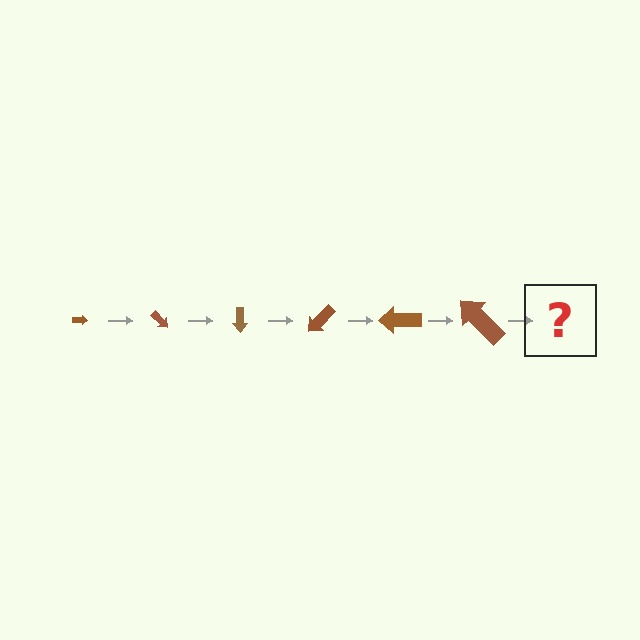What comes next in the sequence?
The next element should be an arrow, larger than the previous one and rotated 270 degrees from the start.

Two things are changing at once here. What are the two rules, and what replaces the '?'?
The two rules are that the arrow grows larger each step and it rotates 45 degrees each step. The '?' should be an arrow, larger than the previous one and rotated 270 degrees from the start.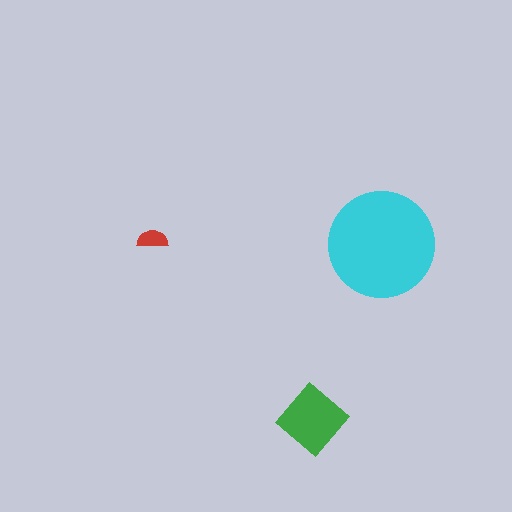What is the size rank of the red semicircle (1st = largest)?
3rd.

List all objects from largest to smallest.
The cyan circle, the green diamond, the red semicircle.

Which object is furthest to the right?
The cyan circle is rightmost.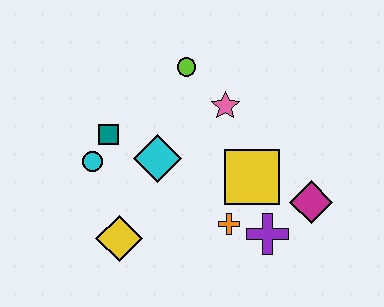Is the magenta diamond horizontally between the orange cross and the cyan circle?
No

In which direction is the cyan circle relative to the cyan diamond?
The cyan circle is to the left of the cyan diamond.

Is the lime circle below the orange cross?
No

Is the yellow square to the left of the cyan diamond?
No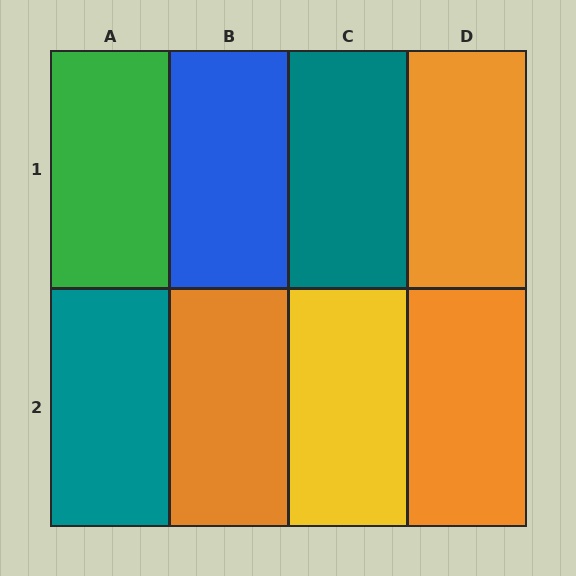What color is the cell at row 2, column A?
Teal.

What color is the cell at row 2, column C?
Yellow.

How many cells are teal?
2 cells are teal.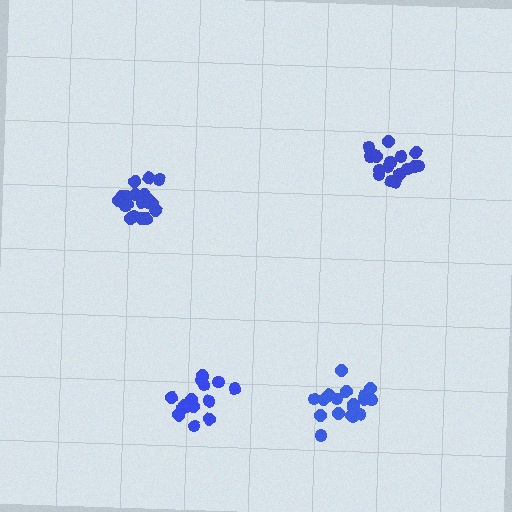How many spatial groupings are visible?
There are 4 spatial groupings.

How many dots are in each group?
Group 1: 16 dots, Group 2: 17 dots, Group 3: 20 dots, Group 4: 18 dots (71 total).